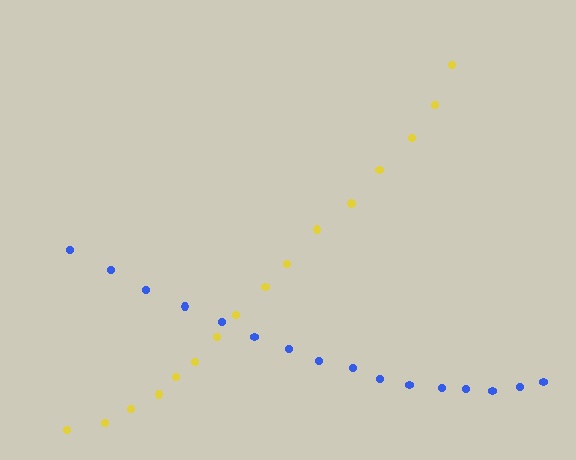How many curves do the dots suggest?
There are 2 distinct paths.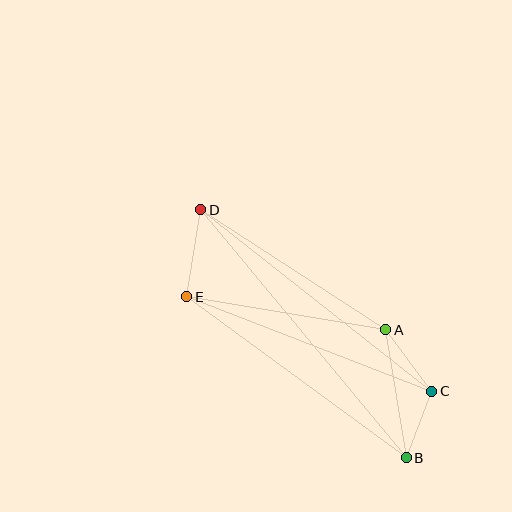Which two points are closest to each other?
Points B and C are closest to each other.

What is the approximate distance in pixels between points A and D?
The distance between A and D is approximately 221 pixels.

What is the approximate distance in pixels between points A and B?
The distance between A and B is approximately 129 pixels.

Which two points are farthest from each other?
Points B and D are farthest from each other.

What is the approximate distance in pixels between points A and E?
The distance between A and E is approximately 202 pixels.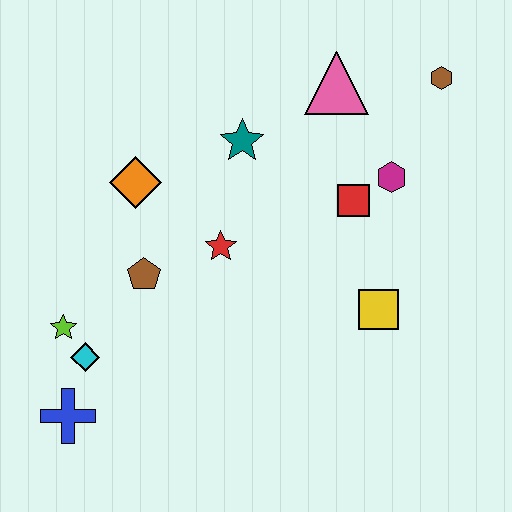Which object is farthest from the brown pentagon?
The brown hexagon is farthest from the brown pentagon.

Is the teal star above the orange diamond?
Yes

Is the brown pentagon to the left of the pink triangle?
Yes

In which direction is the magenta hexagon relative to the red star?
The magenta hexagon is to the right of the red star.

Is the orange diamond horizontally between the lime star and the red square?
Yes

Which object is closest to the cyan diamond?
The lime star is closest to the cyan diamond.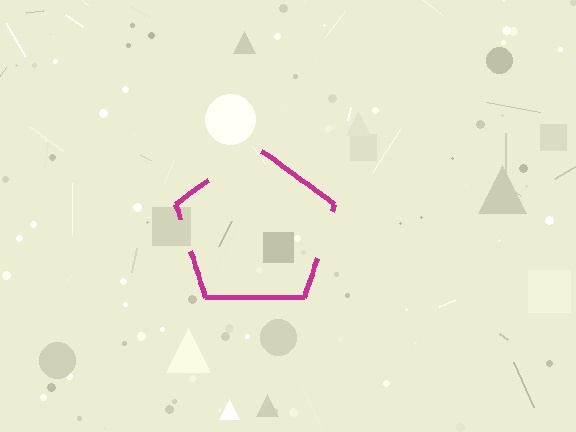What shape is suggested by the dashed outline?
The dashed outline suggests a pentagon.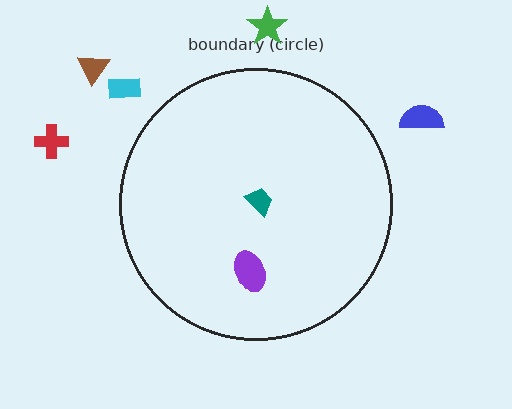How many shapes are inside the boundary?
2 inside, 5 outside.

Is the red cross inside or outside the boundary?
Outside.